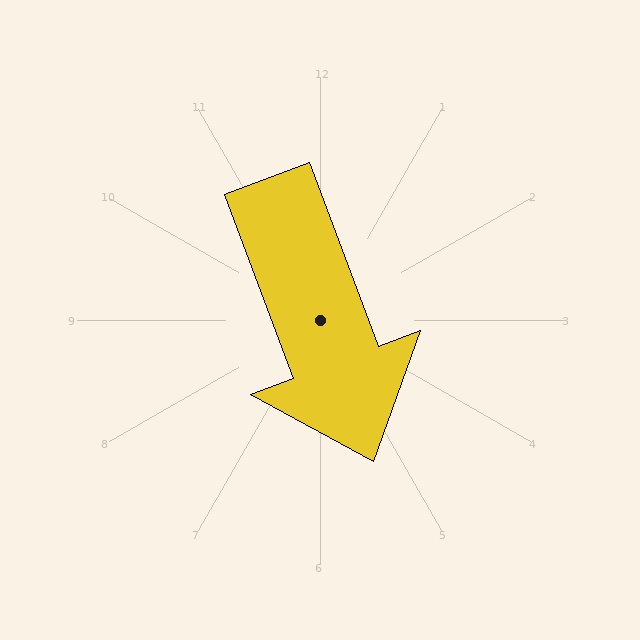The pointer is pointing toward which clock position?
Roughly 5 o'clock.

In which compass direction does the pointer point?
South.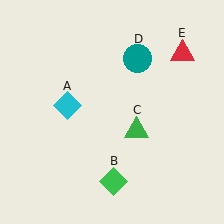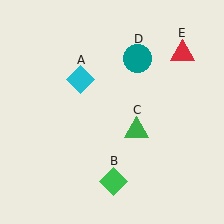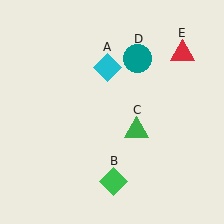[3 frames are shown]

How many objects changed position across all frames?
1 object changed position: cyan diamond (object A).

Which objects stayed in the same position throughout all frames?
Green diamond (object B) and green triangle (object C) and teal circle (object D) and red triangle (object E) remained stationary.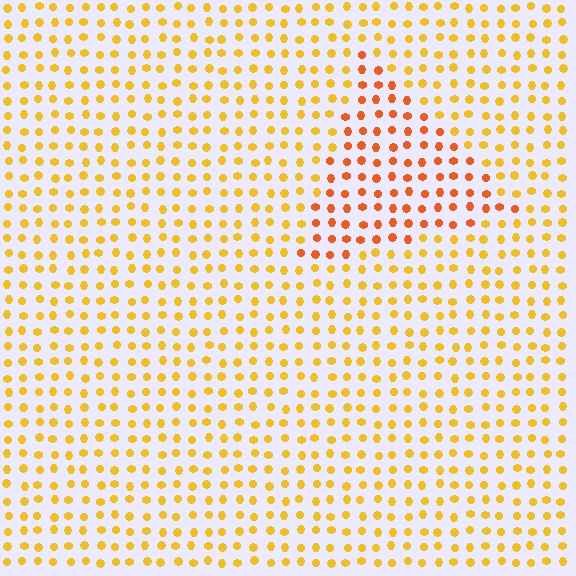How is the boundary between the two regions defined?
The boundary is defined purely by a slight shift in hue (about 29 degrees). Spacing, size, and orientation are identical on both sides.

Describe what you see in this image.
The image is filled with small yellow elements in a uniform arrangement. A triangle-shaped region is visible where the elements are tinted to a slightly different hue, forming a subtle color boundary.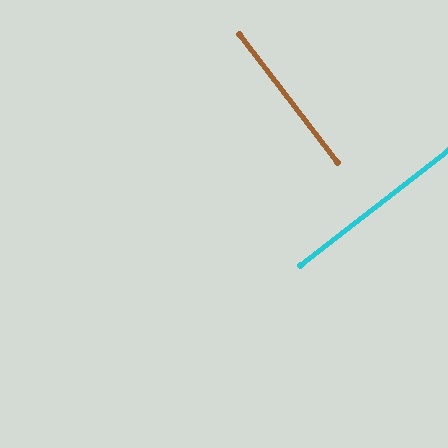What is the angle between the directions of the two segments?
Approximately 89 degrees.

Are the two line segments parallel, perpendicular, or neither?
Perpendicular — they meet at approximately 89°.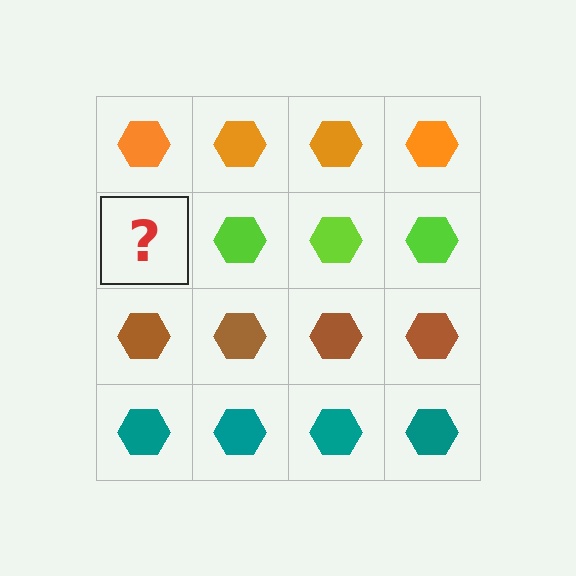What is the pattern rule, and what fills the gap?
The rule is that each row has a consistent color. The gap should be filled with a lime hexagon.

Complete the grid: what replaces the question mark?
The question mark should be replaced with a lime hexagon.